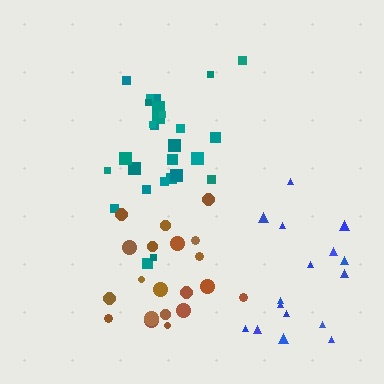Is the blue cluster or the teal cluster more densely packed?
Teal.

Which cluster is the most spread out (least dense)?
Blue.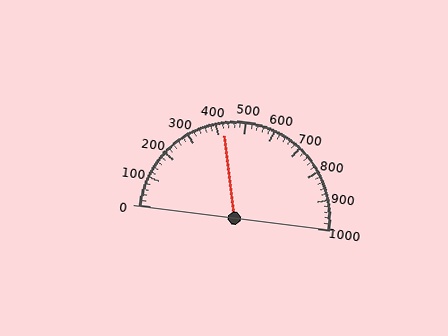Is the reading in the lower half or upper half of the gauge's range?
The reading is in the lower half of the range (0 to 1000).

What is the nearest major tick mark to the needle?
The nearest major tick mark is 400.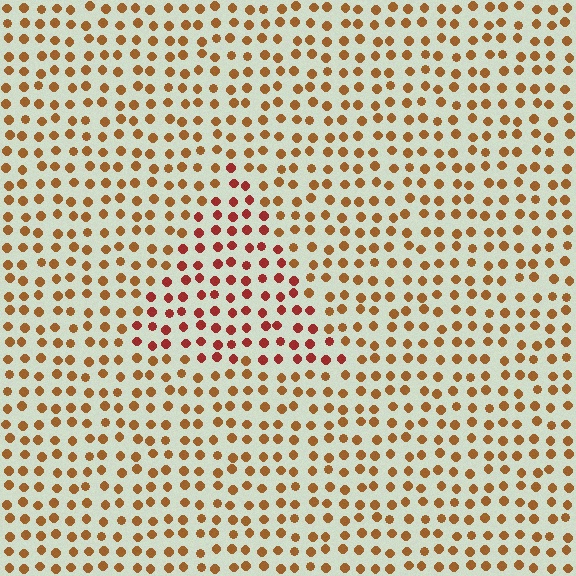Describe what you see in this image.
The image is filled with small brown elements in a uniform arrangement. A triangle-shaped region is visible where the elements are tinted to a slightly different hue, forming a subtle color boundary.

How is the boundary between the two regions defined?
The boundary is defined purely by a slight shift in hue (about 29 degrees). Spacing, size, and orientation are identical on both sides.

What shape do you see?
I see a triangle.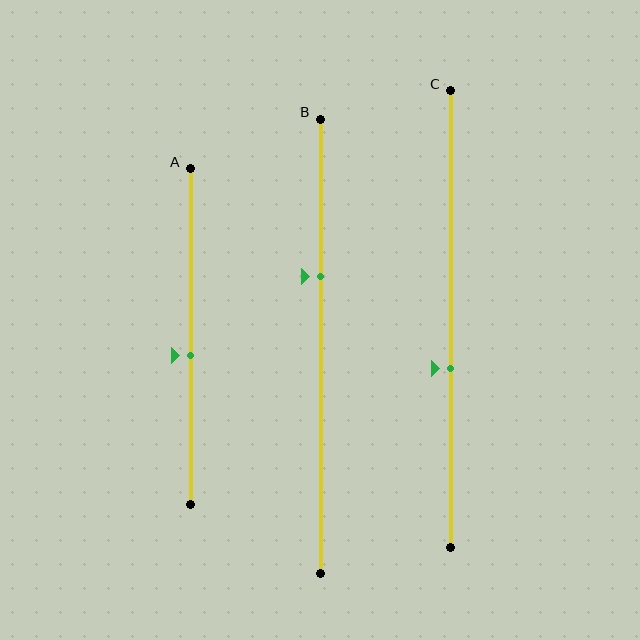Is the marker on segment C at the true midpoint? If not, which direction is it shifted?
No, the marker on segment C is shifted downward by about 11% of the segment length.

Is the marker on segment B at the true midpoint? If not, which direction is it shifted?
No, the marker on segment B is shifted upward by about 15% of the segment length.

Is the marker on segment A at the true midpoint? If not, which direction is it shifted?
No, the marker on segment A is shifted downward by about 6% of the segment length.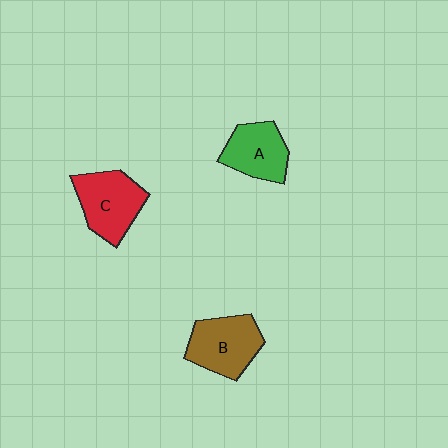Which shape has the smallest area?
Shape A (green).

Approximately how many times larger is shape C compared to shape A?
Approximately 1.2 times.